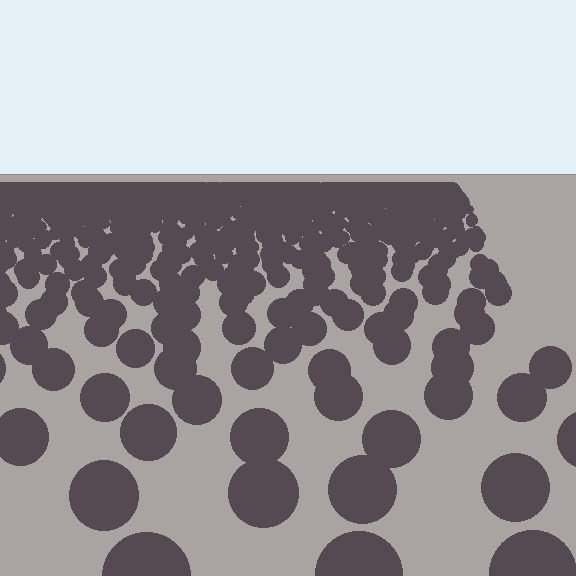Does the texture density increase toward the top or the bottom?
Density increases toward the top.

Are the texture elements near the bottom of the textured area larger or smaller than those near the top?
Larger. Near the bottom, elements are closer to the viewer and appear at a bigger on-screen size.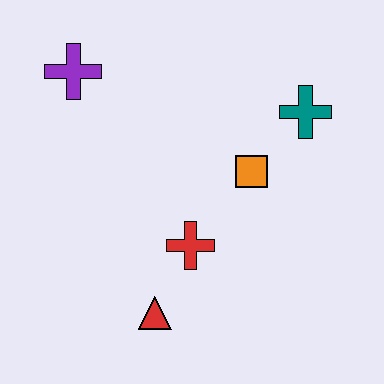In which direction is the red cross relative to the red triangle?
The red cross is above the red triangle.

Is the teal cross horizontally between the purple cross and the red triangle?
No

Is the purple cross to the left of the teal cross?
Yes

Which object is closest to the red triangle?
The red cross is closest to the red triangle.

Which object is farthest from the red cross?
The purple cross is farthest from the red cross.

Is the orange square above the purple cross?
No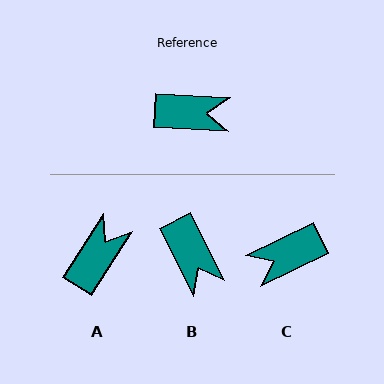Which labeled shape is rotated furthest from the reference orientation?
C, about 150 degrees away.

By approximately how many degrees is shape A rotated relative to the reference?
Approximately 61 degrees counter-clockwise.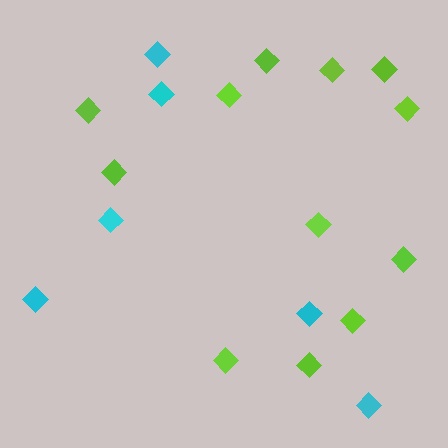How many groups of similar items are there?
There are 2 groups: one group of cyan diamonds (6) and one group of lime diamonds (12).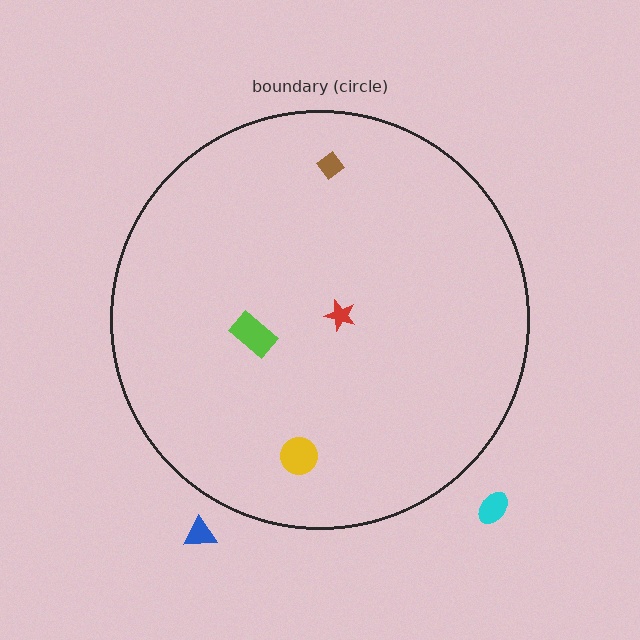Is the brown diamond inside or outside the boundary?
Inside.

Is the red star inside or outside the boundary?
Inside.